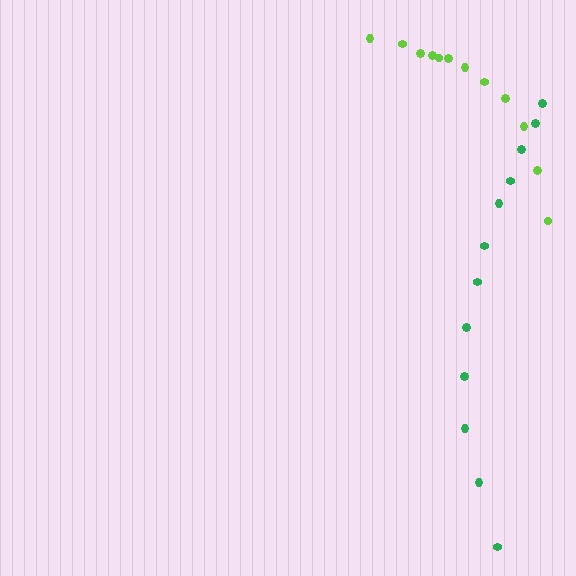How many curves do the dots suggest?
There are 2 distinct paths.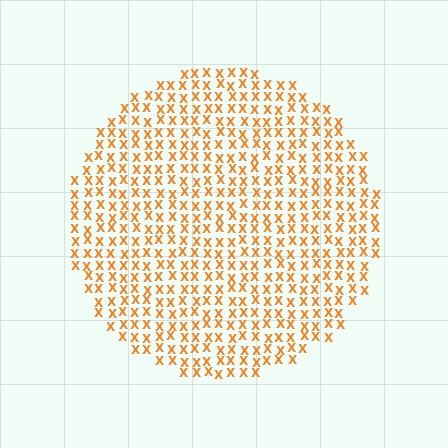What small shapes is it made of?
It is made of small letter X's.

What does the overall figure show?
The overall figure shows a circle.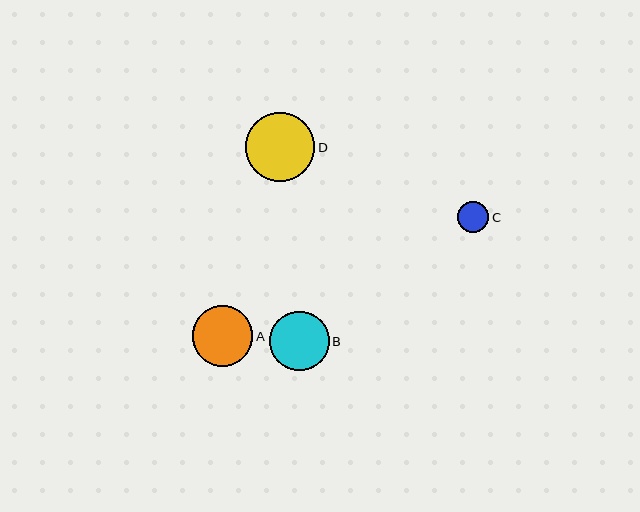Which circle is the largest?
Circle D is the largest with a size of approximately 70 pixels.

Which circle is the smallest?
Circle C is the smallest with a size of approximately 31 pixels.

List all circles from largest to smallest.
From largest to smallest: D, A, B, C.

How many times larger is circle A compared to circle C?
Circle A is approximately 1.9 times the size of circle C.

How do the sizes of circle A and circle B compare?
Circle A and circle B are approximately the same size.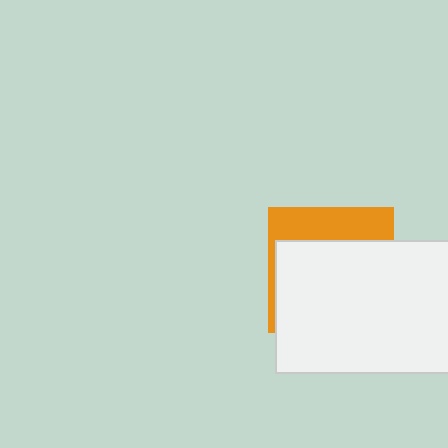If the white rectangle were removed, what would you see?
You would see the complete orange square.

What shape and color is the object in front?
The object in front is a white rectangle.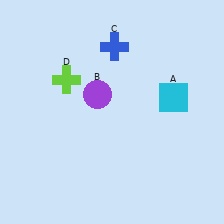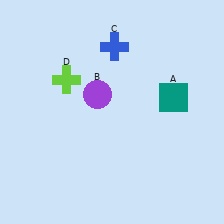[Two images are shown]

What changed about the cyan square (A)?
In Image 1, A is cyan. In Image 2, it changed to teal.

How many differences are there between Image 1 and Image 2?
There is 1 difference between the two images.